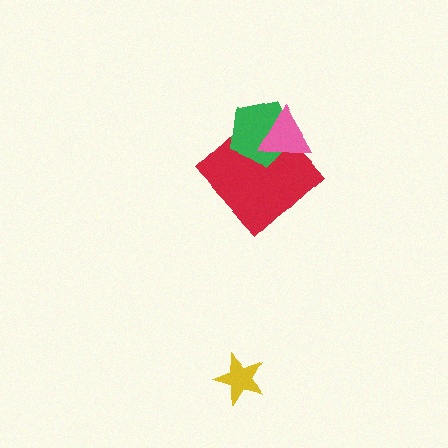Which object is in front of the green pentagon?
The pink triangle is in front of the green pentagon.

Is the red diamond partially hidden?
Yes, it is partially covered by another shape.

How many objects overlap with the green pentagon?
2 objects overlap with the green pentagon.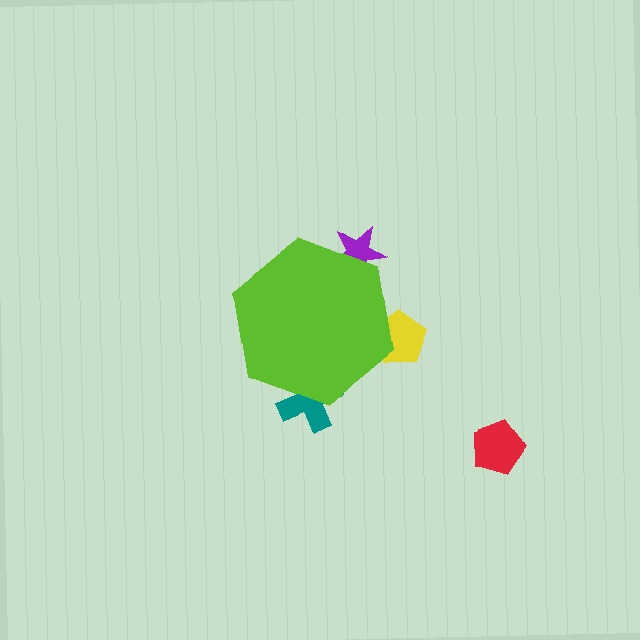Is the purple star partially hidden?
Yes, the purple star is partially hidden behind the lime hexagon.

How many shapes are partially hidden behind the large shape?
3 shapes are partially hidden.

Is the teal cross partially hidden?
Yes, the teal cross is partially hidden behind the lime hexagon.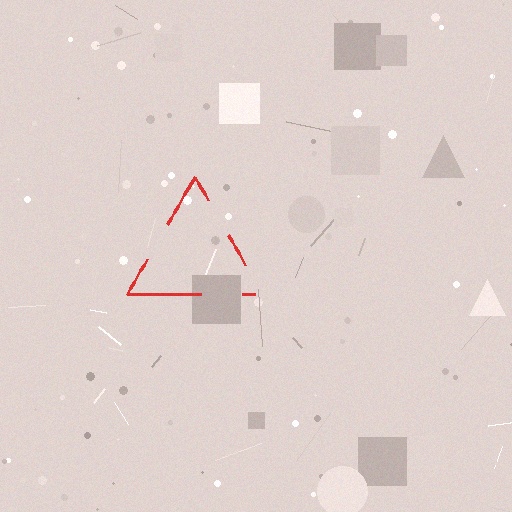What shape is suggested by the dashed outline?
The dashed outline suggests a triangle.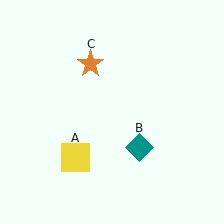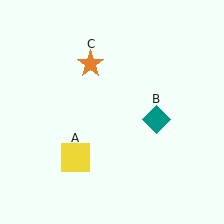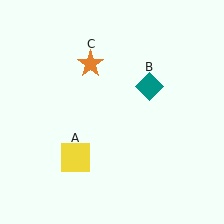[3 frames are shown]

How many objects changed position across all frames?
1 object changed position: teal diamond (object B).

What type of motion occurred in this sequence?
The teal diamond (object B) rotated counterclockwise around the center of the scene.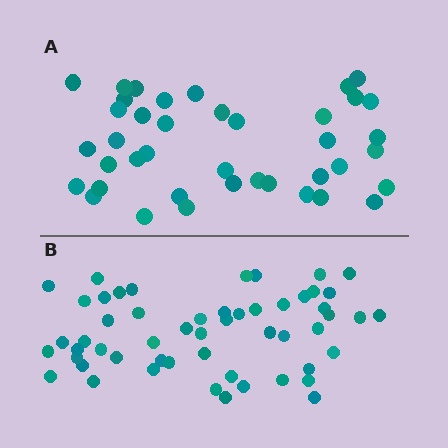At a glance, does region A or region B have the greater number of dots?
Region B (the bottom region) has more dots.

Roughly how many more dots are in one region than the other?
Region B has approximately 15 more dots than region A.